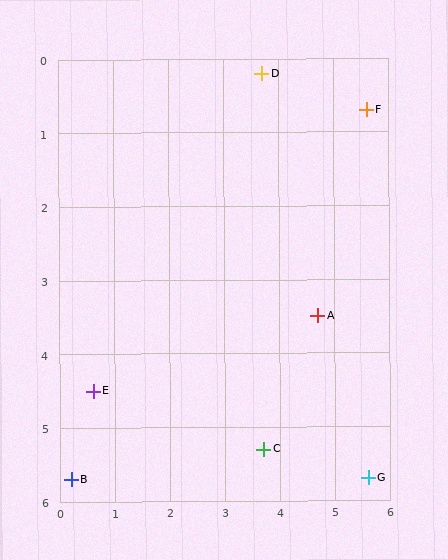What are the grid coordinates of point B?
Point B is at approximately (0.2, 5.7).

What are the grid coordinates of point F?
Point F is at approximately (5.6, 0.7).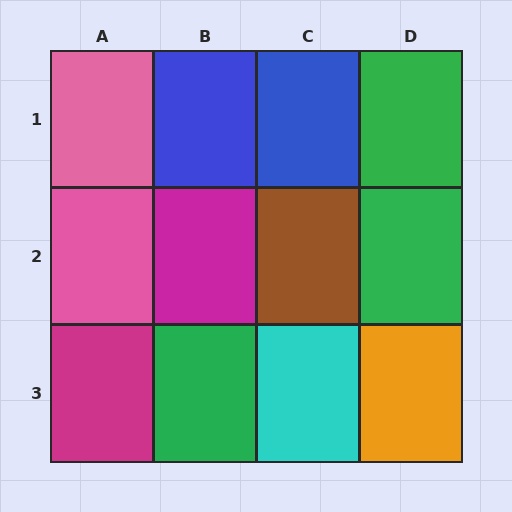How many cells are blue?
2 cells are blue.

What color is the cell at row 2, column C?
Brown.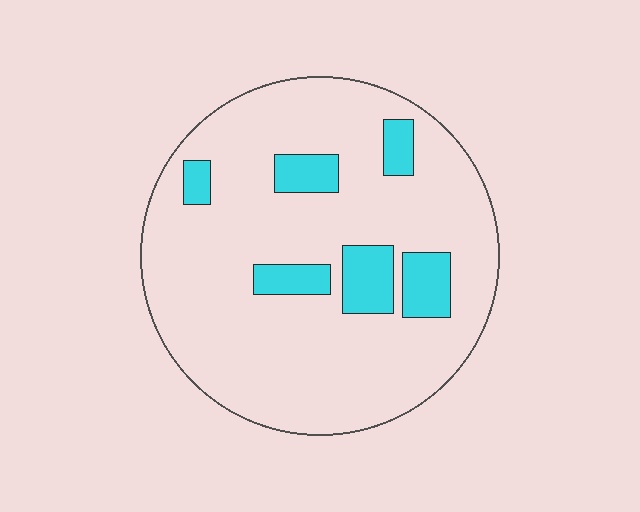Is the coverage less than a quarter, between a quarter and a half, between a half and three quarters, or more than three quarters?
Less than a quarter.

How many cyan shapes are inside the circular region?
6.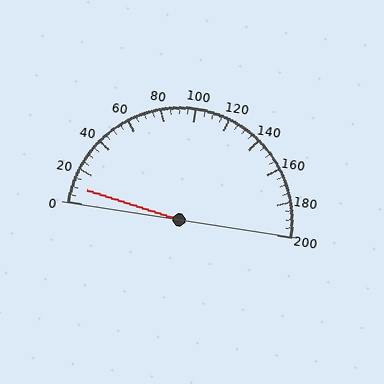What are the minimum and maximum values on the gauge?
The gauge ranges from 0 to 200.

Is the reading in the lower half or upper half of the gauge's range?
The reading is in the lower half of the range (0 to 200).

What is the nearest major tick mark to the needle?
The nearest major tick mark is 0.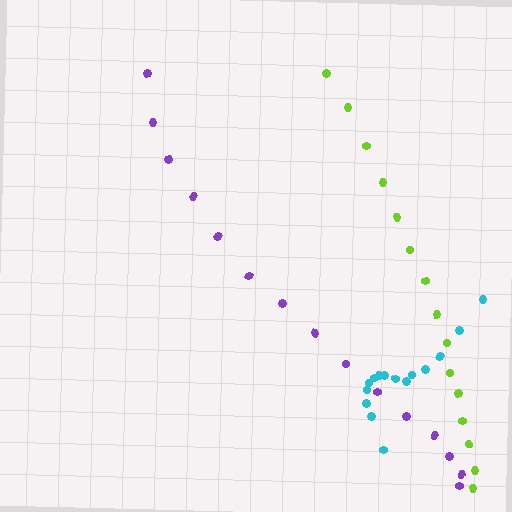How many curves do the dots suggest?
There are 3 distinct paths.